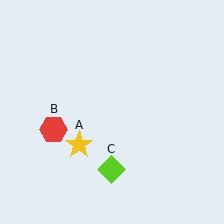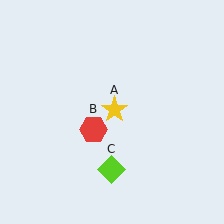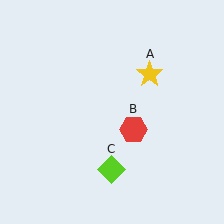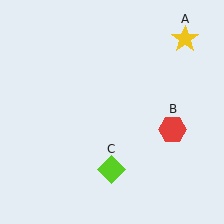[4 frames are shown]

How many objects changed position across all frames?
2 objects changed position: yellow star (object A), red hexagon (object B).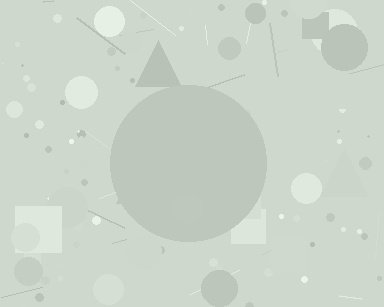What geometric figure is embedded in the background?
A circle is embedded in the background.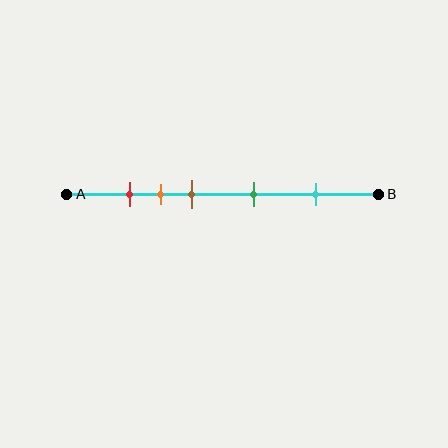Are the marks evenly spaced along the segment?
No, the marks are not evenly spaced.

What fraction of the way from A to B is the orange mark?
The orange mark is approximately 30% (0.3) of the way from A to B.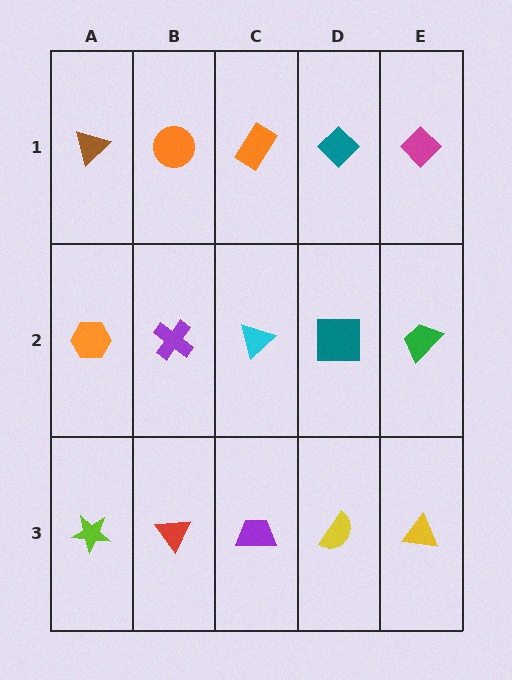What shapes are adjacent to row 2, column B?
An orange circle (row 1, column B), a red triangle (row 3, column B), an orange hexagon (row 2, column A), a cyan triangle (row 2, column C).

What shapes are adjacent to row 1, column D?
A teal square (row 2, column D), an orange rectangle (row 1, column C), a magenta diamond (row 1, column E).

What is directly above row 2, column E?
A magenta diamond.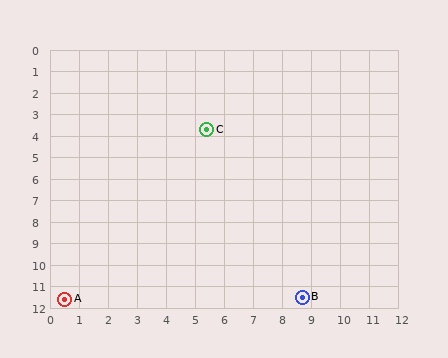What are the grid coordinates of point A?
Point A is at approximately (0.5, 11.6).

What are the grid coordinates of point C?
Point C is at approximately (5.4, 3.7).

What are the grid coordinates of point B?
Point B is at approximately (8.7, 11.5).